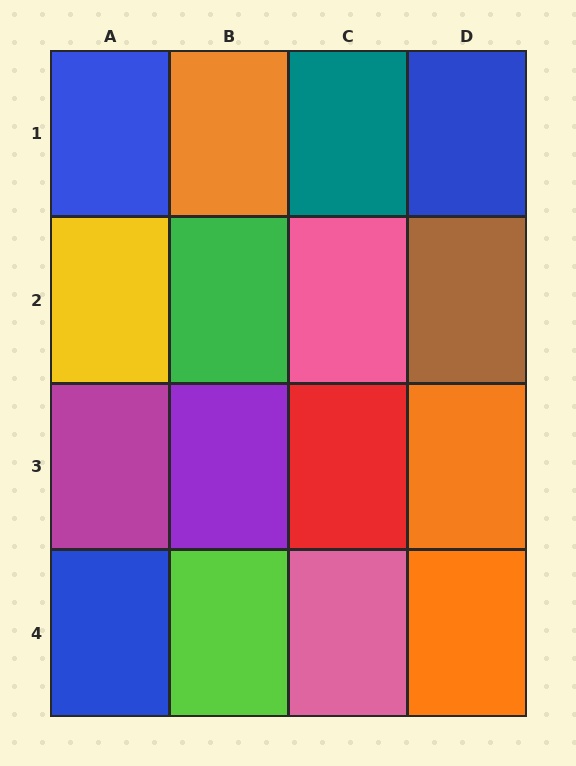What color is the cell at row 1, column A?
Blue.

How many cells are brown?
1 cell is brown.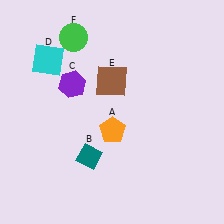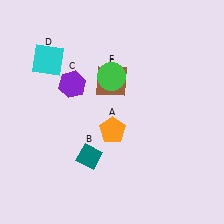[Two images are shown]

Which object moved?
The green circle (F) moved down.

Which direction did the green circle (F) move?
The green circle (F) moved down.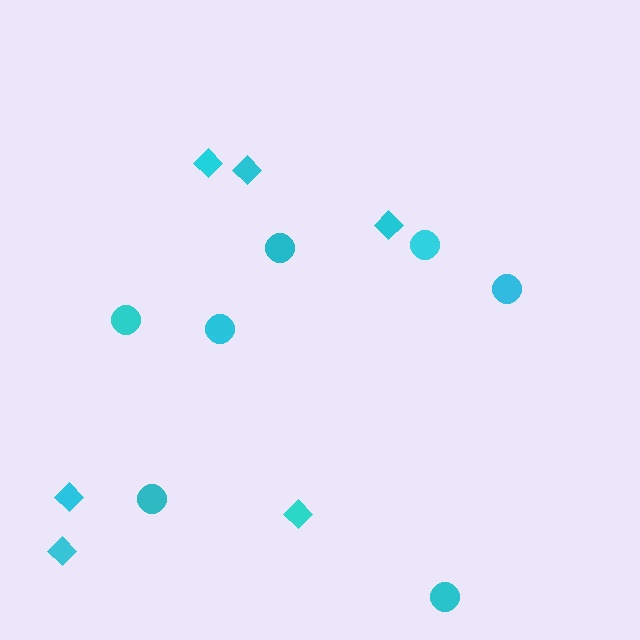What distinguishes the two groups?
There are 2 groups: one group of circles (7) and one group of diamonds (6).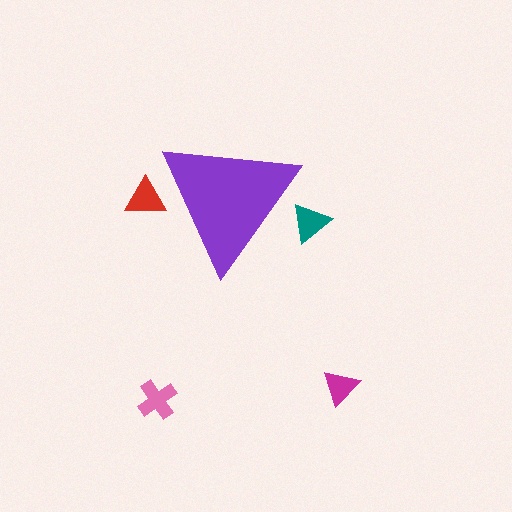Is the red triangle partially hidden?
Yes, the red triangle is partially hidden behind the purple triangle.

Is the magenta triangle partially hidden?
No, the magenta triangle is fully visible.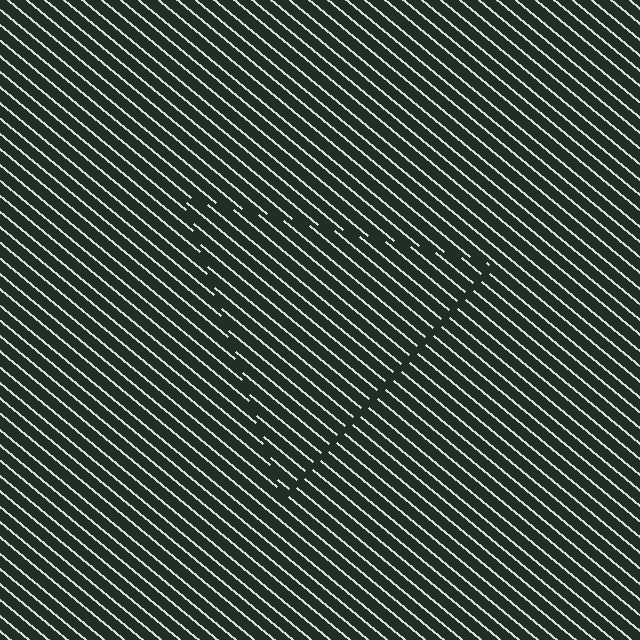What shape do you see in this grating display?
An illusory triangle. The interior of the shape contains the same grating, shifted by half a period — the contour is defined by the phase discontinuity where line-ends from the inner and outer gratings abut.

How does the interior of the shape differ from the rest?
The interior of the shape contains the same grating, shifted by half a period — the contour is defined by the phase discontinuity where line-ends from the inner and outer gratings abut.